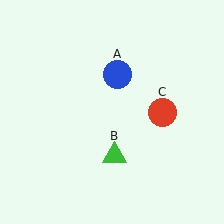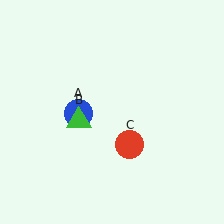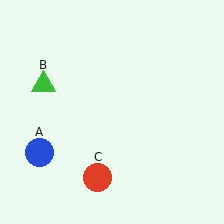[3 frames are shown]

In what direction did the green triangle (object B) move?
The green triangle (object B) moved up and to the left.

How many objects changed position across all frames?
3 objects changed position: blue circle (object A), green triangle (object B), red circle (object C).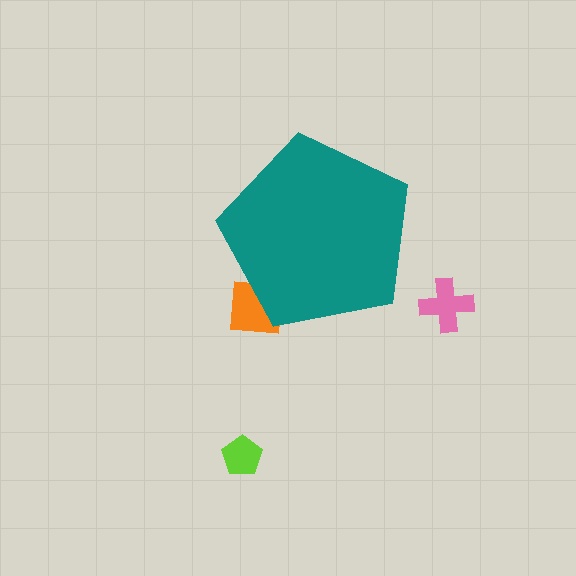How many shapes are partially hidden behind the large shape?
1 shape is partially hidden.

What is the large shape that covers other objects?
A teal pentagon.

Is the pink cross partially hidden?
No, the pink cross is fully visible.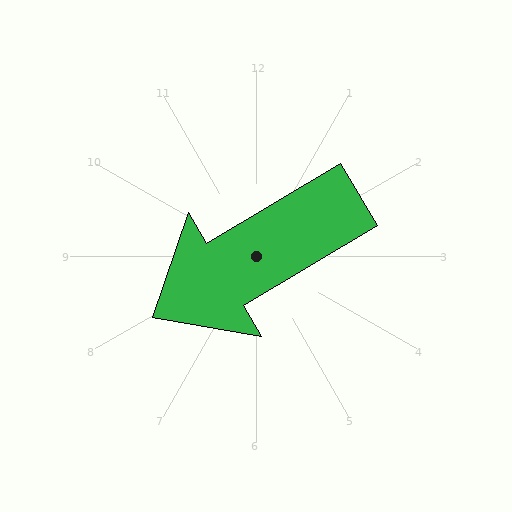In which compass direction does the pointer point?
Southwest.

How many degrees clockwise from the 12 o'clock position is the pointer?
Approximately 239 degrees.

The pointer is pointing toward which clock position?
Roughly 8 o'clock.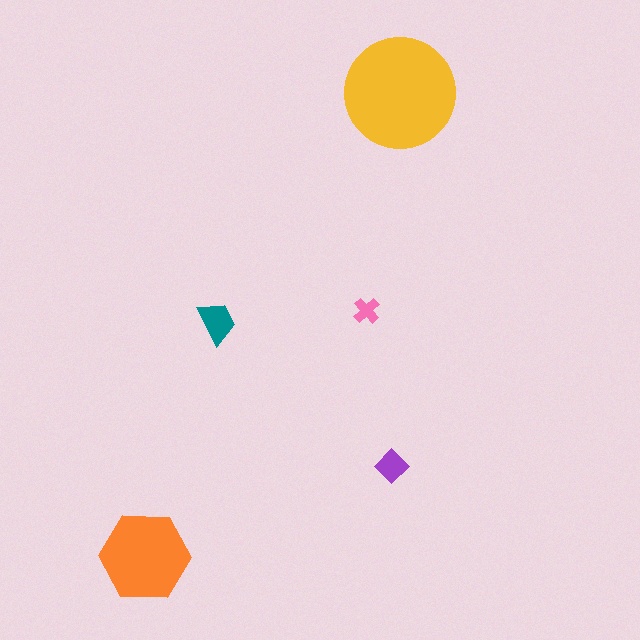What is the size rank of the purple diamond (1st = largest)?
4th.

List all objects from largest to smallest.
The yellow circle, the orange hexagon, the teal trapezoid, the purple diamond, the pink cross.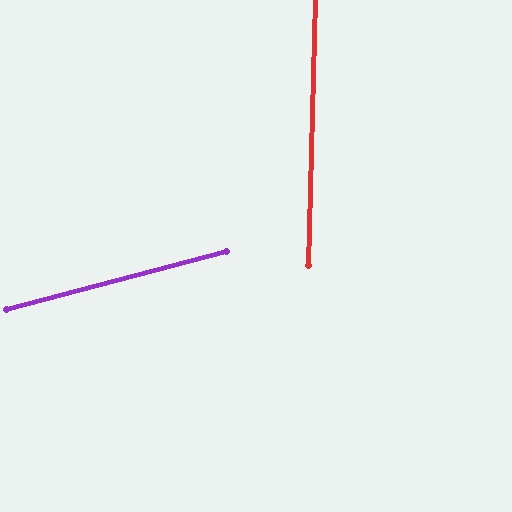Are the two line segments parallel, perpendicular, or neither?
Neither parallel nor perpendicular — they differ by about 74°.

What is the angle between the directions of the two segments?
Approximately 74 degrees.